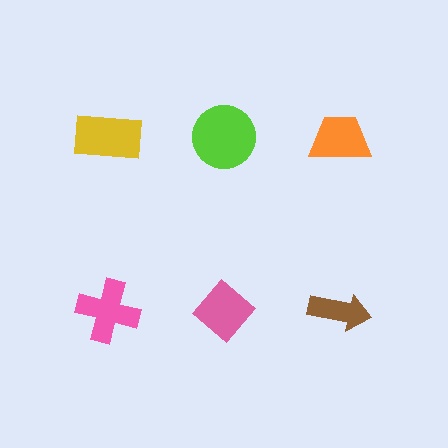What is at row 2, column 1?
A pink cross.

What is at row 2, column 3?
A brown arrow.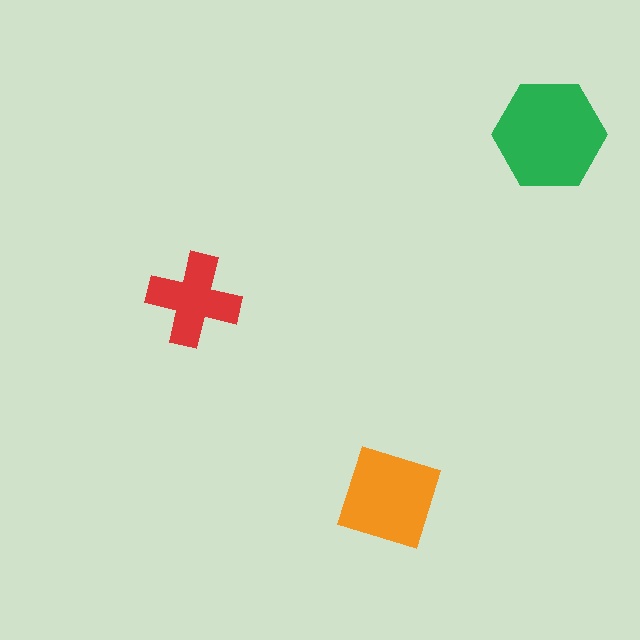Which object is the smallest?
The red cross.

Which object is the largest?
The green hexagon.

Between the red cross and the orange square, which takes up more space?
The orange square.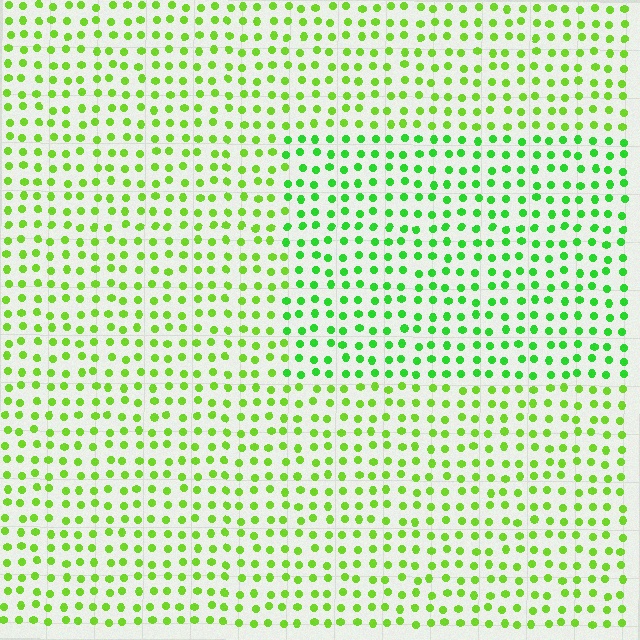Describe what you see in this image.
The image is filled with small lime elements in a uniform arrangement. A rectangle-shaped region is visible where the elements are tinted to a slightly different hue, forming a subtle color boundary.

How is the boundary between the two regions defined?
The boundary is defined purely by a slight shift in hue (about 26 degrees). Spacing, size, and orientation are identical on both sides.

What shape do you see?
I see a rectangle.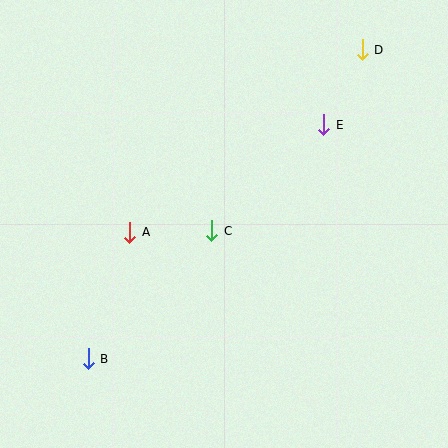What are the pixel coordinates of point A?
Point A is at (130, 232).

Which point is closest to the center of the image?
Point C at (212, 231) is closest to the center.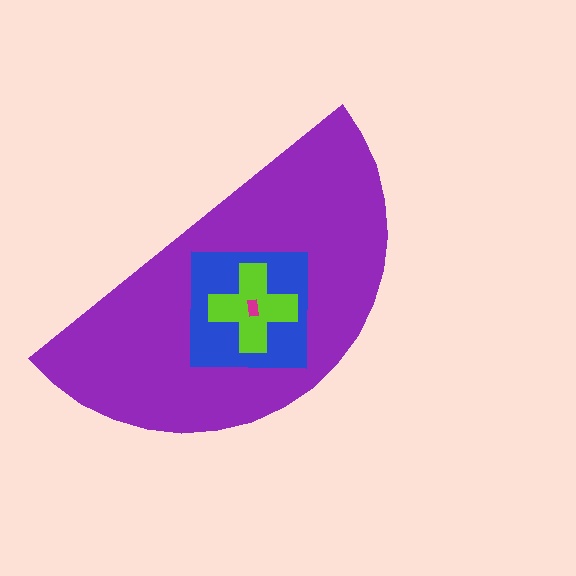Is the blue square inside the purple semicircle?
Yes.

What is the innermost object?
The magenta rectangle.